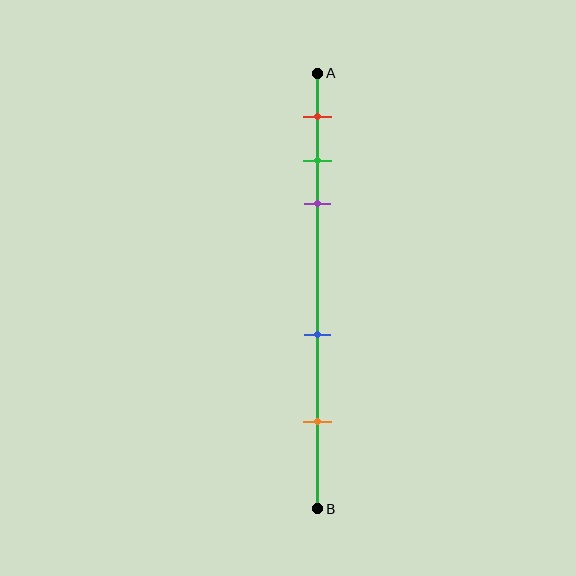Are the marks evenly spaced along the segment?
No, the marks are not evenly spaced.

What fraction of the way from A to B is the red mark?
The red mark is approximately 10% (0.1) of the way from A to B.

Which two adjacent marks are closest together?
The green and purple marks are the closest adjacent pair.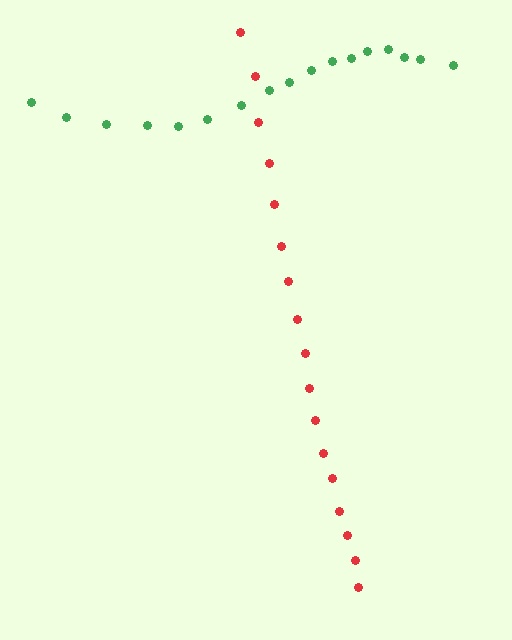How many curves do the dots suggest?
There are 2 distinct paths.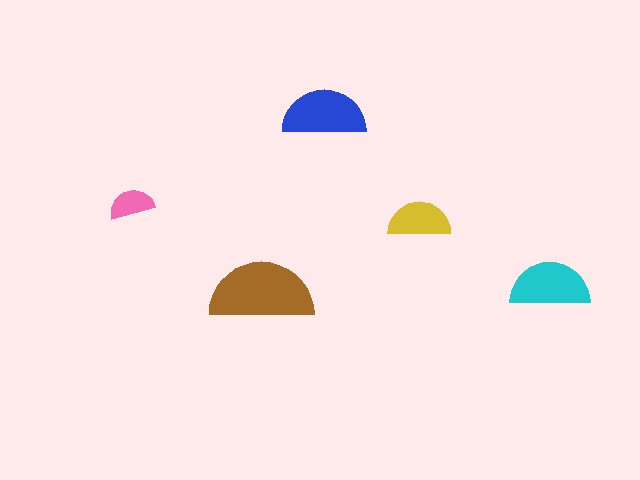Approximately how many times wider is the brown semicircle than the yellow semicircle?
About 1.5 times wider.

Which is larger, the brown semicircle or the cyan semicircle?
The brown one.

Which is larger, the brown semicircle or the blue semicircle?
The brown one.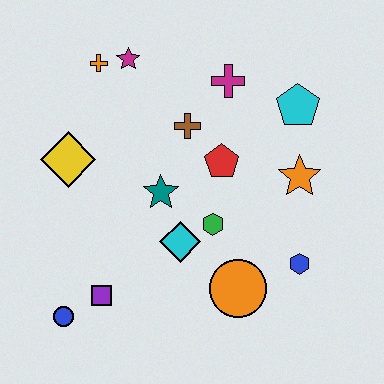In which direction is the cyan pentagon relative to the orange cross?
The cyan pentagon is to the right of the orange cross.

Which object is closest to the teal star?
The cyan diamond is closest to the teal star.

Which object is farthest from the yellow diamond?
The blue hexagon is farthest from the yellow diamond.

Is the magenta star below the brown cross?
No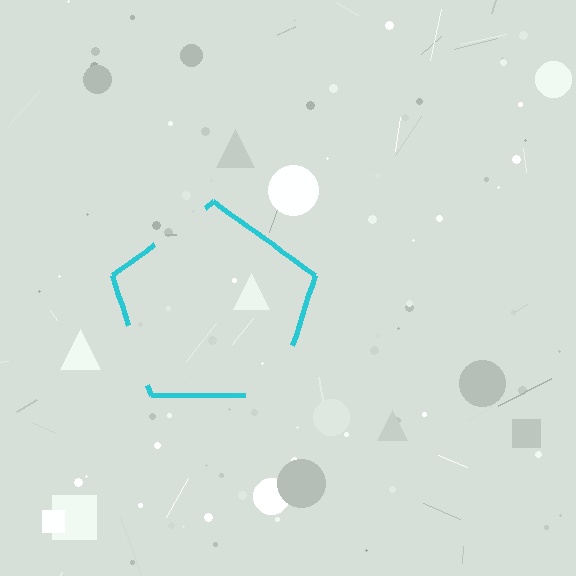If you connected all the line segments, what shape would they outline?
They would outline a pentagon.